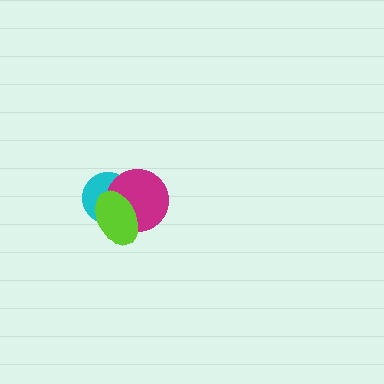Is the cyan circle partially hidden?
Yes, it is partially covered by another shape.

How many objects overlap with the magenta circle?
2 objects overlap with the magenta circle.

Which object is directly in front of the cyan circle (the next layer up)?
The magenta circle is directly in front of the cyan circle.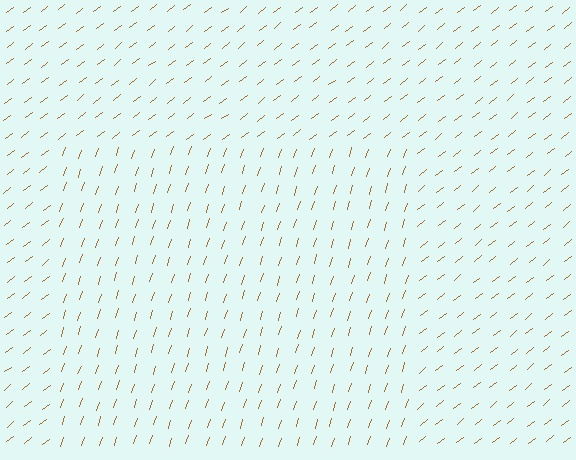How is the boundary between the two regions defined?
The boundary is defined purely by a change in line orientation (approximately 34 degrees difference). All lines are the same color and thickness.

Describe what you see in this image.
The image is filled with small brown line segments. A rectangle region in the image has lines oriented differently from the surrounding lines, creating a visible texture boundary.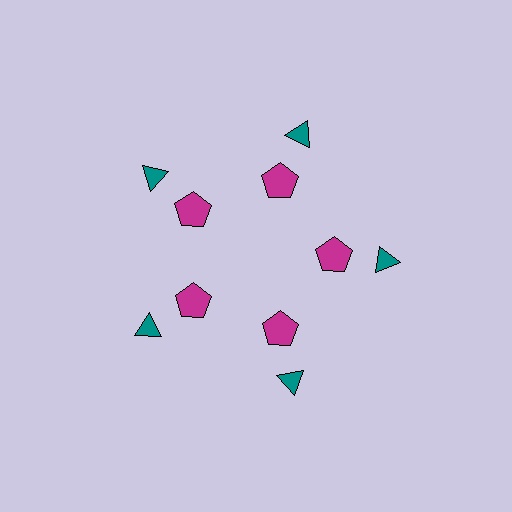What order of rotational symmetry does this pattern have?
This pattern has 5-fold rotational symmetry.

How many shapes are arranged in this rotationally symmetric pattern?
There are 10 shapes, arranged in 5 groups of 2.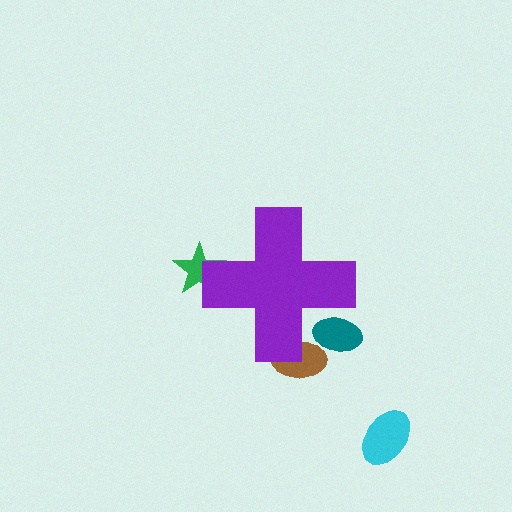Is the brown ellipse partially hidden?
Yes, the brown ellipse is partially hidden behind the purple cross.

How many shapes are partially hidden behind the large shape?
3 shapes are partially hidden.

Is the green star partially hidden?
Yes, the green star is partially hidden behind the purple cross.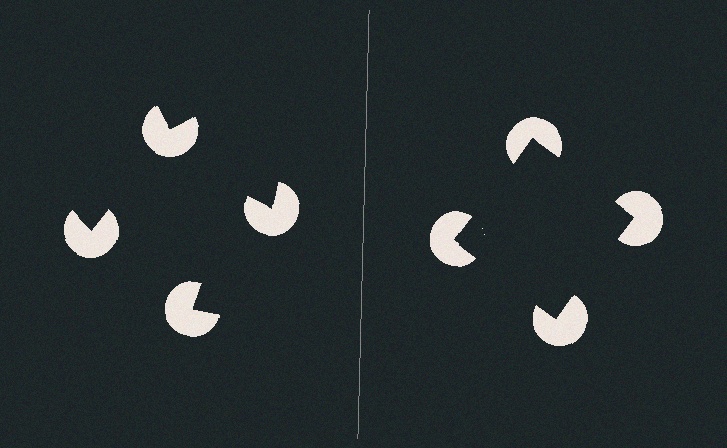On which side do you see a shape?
An illusory square appears on the right side. On the left side the wedge cuts are rotated, so no coherent shape forms.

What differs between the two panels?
The pac-man discs are positioned identically on both sides; only the wedge orientations differ. On the right they align to a square; on the left they are misaligned.